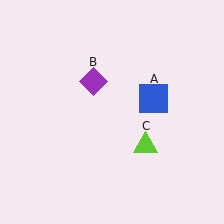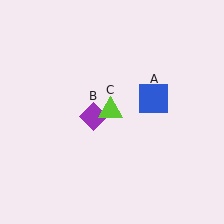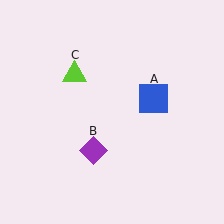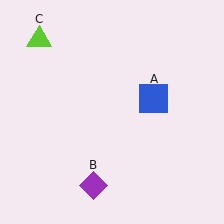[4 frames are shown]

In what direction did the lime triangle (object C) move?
The lime triangle (object C) moved up and to the left.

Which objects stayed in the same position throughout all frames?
Blue square (object A) remained stationary.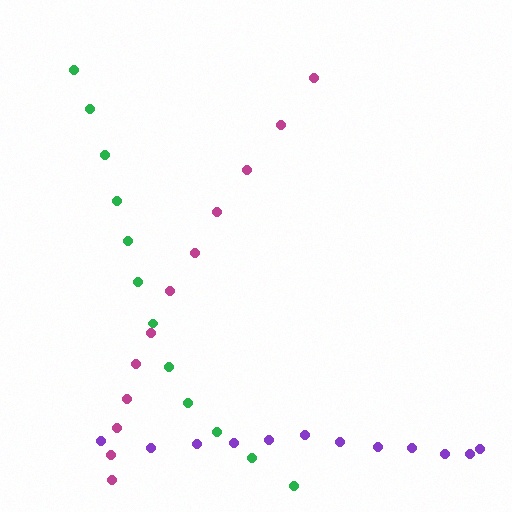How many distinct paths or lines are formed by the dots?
There are 3 distinct paths.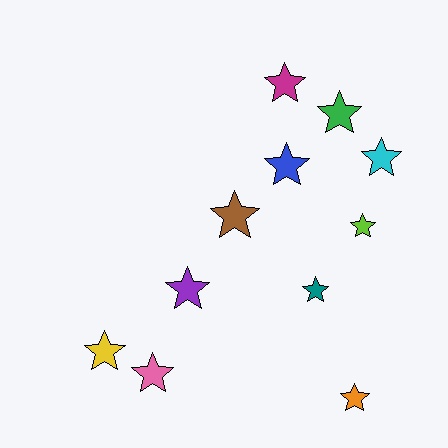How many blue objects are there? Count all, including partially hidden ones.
There is 1 blue object.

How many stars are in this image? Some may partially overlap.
There are 11 stars.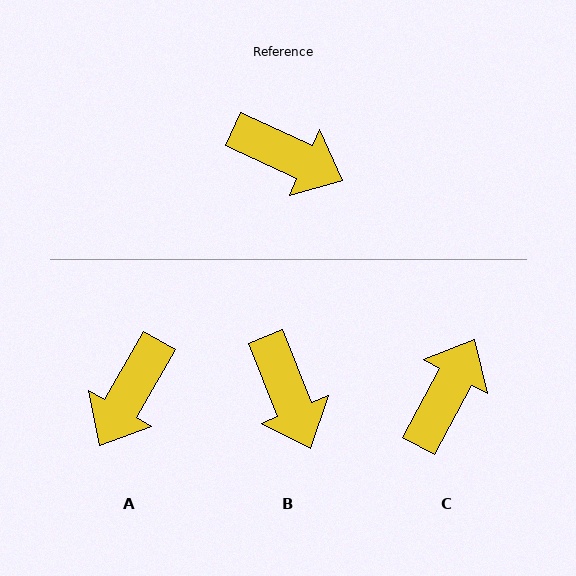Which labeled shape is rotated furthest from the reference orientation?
A, about 95 degrees away.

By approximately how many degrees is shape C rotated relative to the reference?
Approximately 87 degrees counter-clockwise.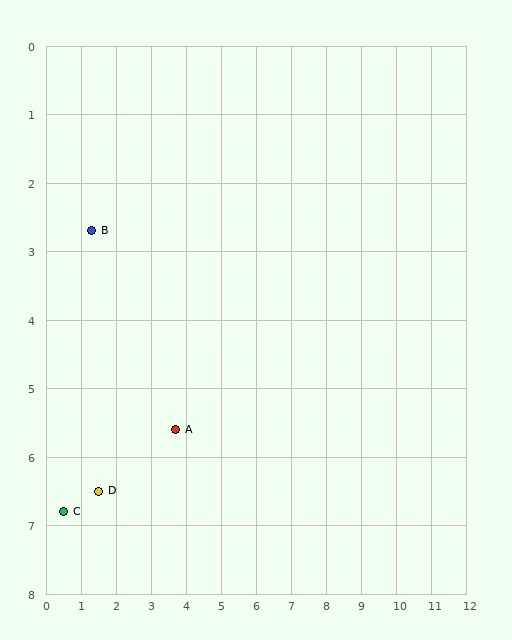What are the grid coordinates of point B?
Point B is at approximately (1.3, 2.7).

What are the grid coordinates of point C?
Point C is at approximately (0.5, 6.8).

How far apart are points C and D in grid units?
Points C and D are about 1.0 grid units apart.